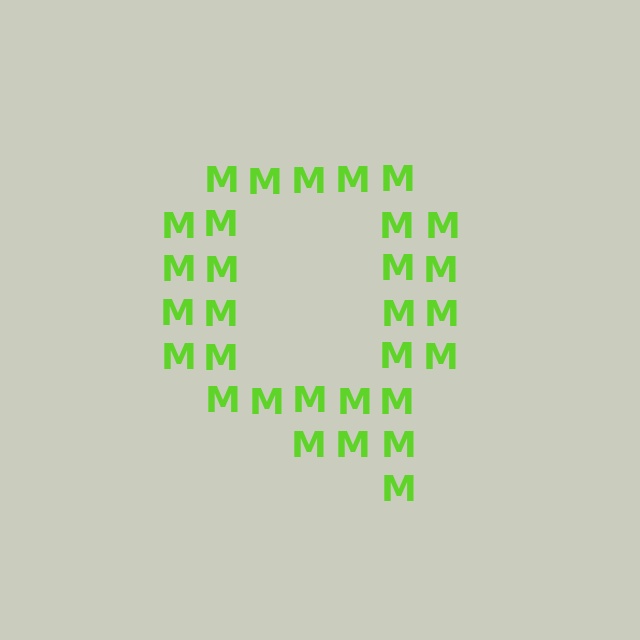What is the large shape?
The large shape is the letter Q.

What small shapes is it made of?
It is made of small letter M's.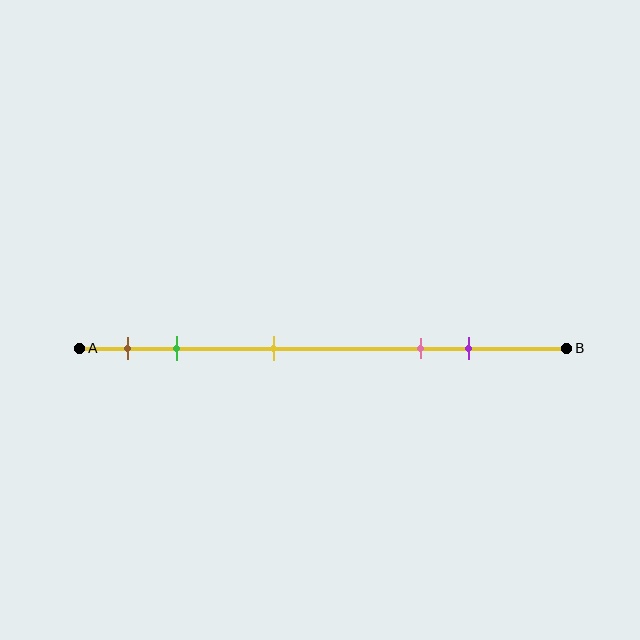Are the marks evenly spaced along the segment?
No, the marks are not evenly spaced.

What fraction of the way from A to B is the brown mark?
The brown mark is approximately 10% (0.1) of the way from A to B.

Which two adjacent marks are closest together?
The brown and green marks are the closest adjacent pair.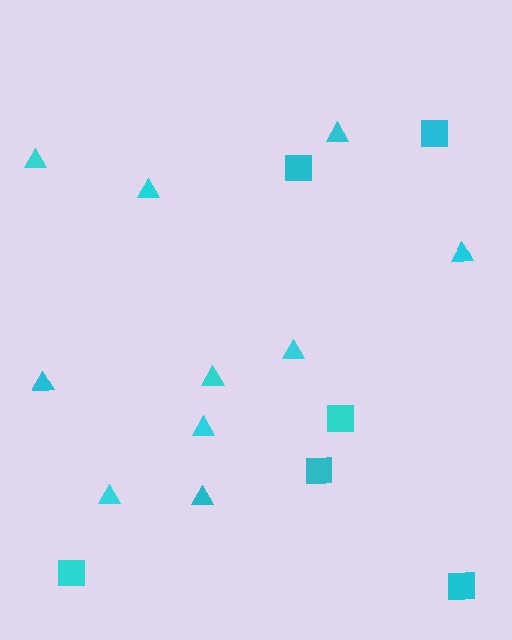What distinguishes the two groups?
There are 2 groups: one group of squares (6) and one group of triangles (10).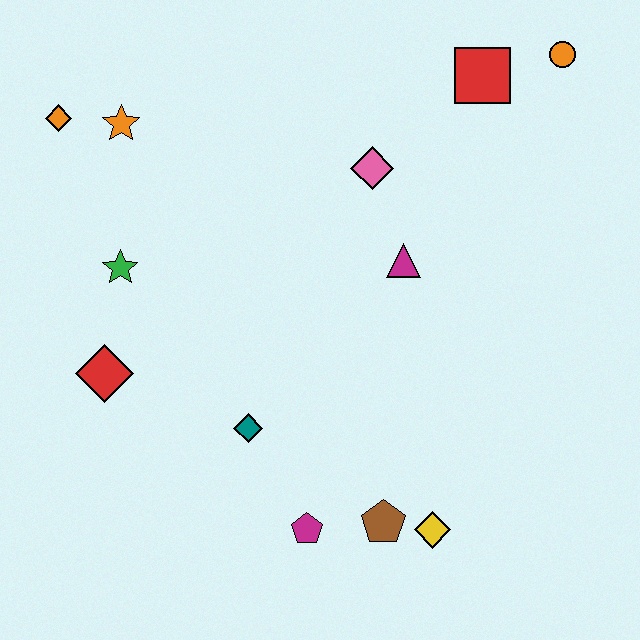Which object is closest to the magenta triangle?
The pink diamond is closest to the magenta triangle.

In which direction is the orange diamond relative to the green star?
The orange diamond is above the green star.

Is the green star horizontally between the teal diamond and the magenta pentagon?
No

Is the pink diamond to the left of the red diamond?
No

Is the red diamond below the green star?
Yes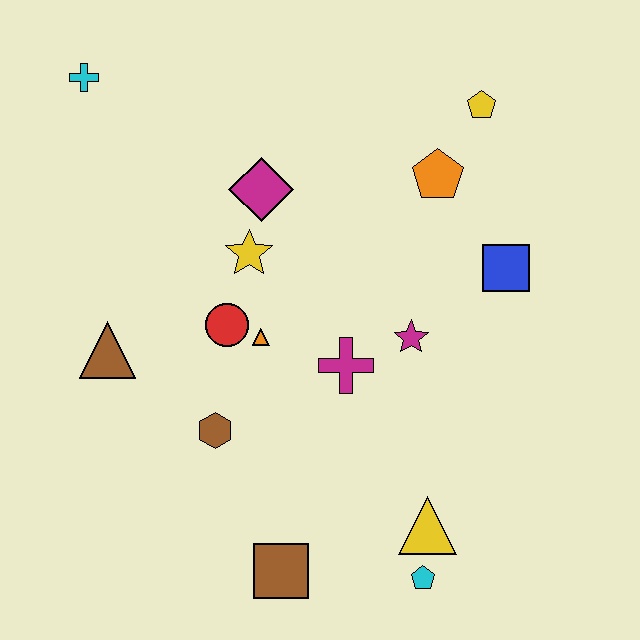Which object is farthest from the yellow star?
The cyan pentagon is farthest from the yellow star.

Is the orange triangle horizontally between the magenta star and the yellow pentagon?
No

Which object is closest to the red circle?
The orange triangle is closest to the red circle.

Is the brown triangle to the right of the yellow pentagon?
No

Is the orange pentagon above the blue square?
Yes